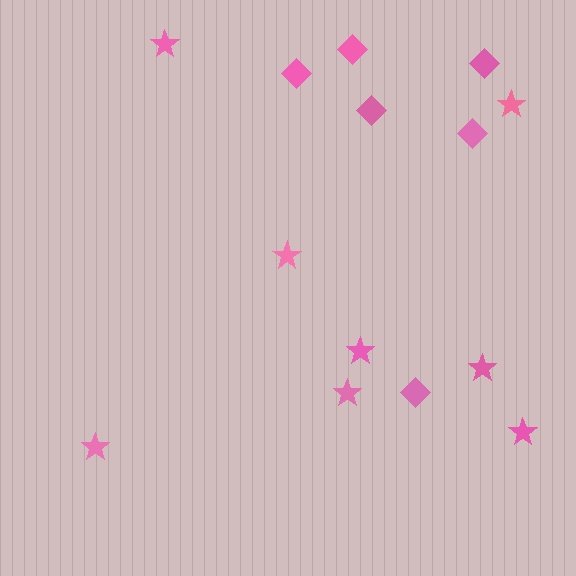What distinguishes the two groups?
There are 2 groups: one group of diamonds (6) and one group of stars (8).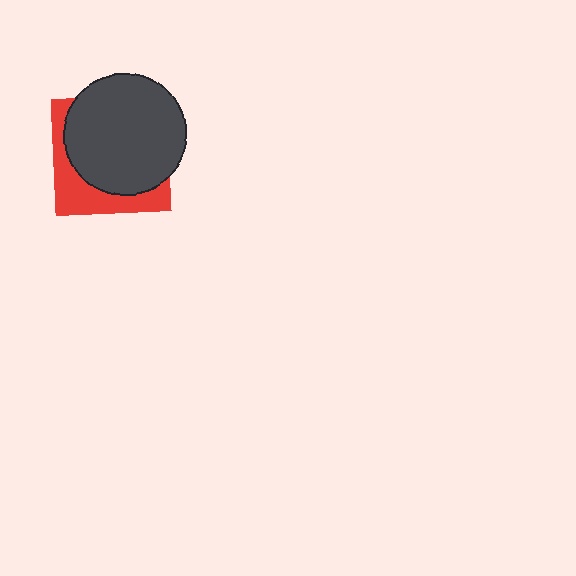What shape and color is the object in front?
The object in front is a dark gray circle.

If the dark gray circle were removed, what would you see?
You would see the complete red square.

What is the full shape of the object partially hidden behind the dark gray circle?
The partially hidden object is a red square.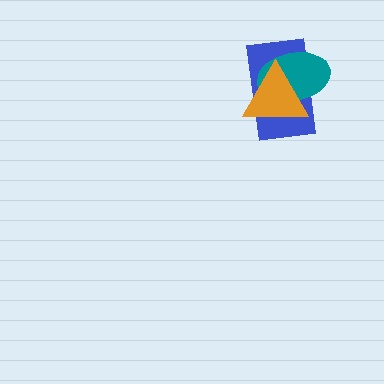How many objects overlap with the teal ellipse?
2 objects overlap with the teal ellipse.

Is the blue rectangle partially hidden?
Yes, it is partially covered by another shape.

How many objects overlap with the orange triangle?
2 objects overlap with the orange triangle.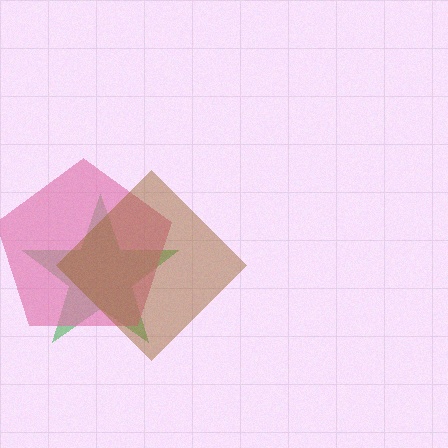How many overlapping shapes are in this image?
There are 3 overlapping shapes in the image.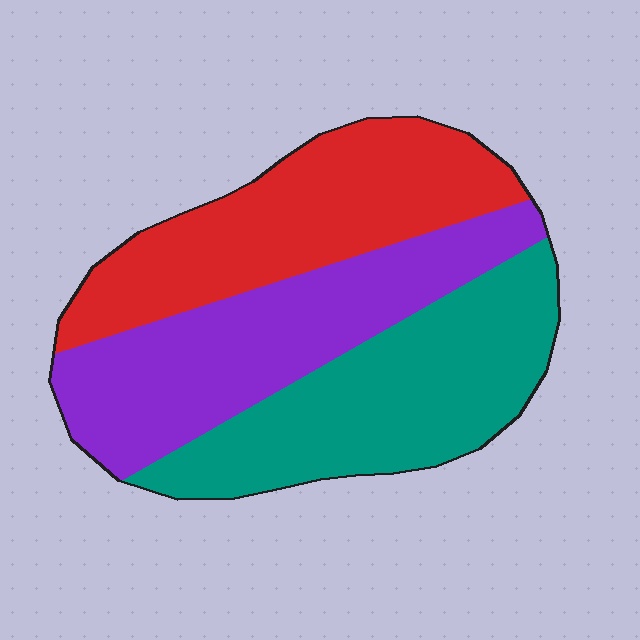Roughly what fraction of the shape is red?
Red covers around 30% of the shape.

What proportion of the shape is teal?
Teal covers roughly 35% of the shape.